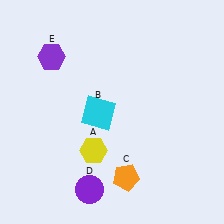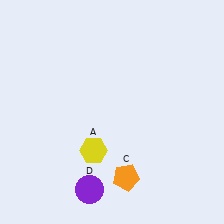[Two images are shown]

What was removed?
The cyan square (B), the purple hexagon (E) were removed in Image 2.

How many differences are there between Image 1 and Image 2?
There are 2 differences between the two images.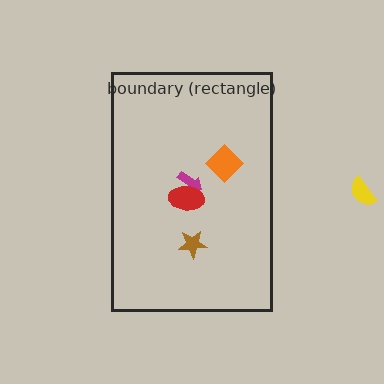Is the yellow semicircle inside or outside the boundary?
Outside.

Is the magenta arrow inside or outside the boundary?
Inside.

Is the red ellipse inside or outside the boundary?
Inside.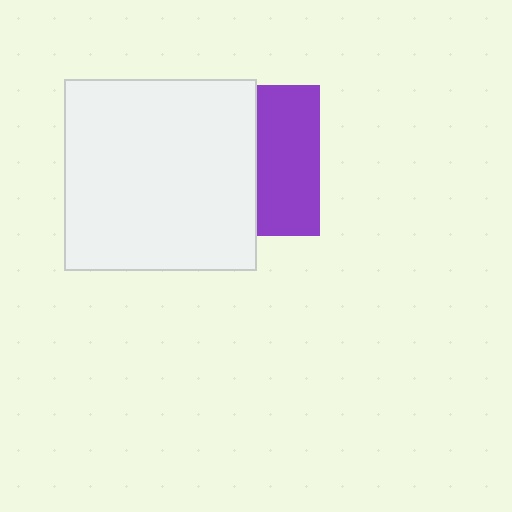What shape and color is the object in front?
The object in front is a white square.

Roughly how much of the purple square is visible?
A small part of it is visible (roughly 41%).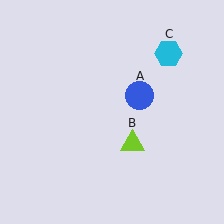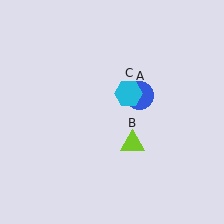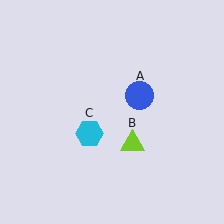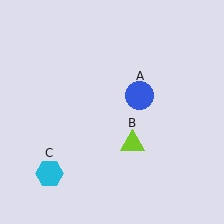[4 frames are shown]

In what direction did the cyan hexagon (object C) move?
The cyan hexagon (object C) moved down and to the left.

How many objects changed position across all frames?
1 object changed position: cyan hexagon (object C).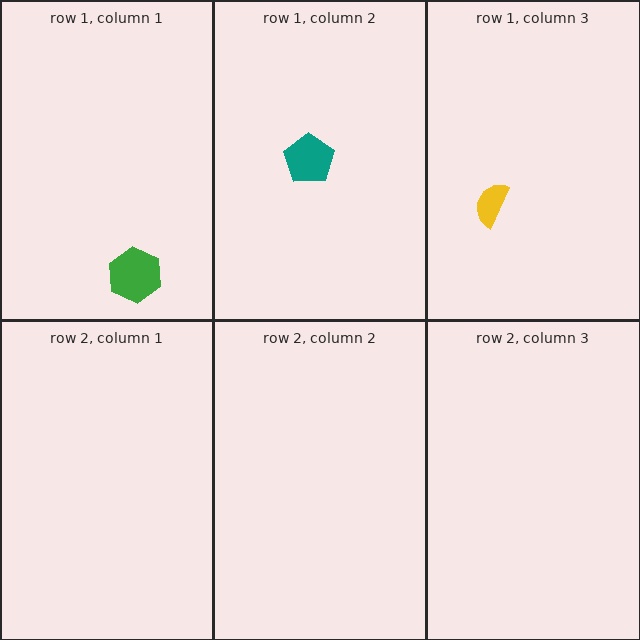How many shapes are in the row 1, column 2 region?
1.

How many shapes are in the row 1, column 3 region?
1.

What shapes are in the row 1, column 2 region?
The teal pentagon.